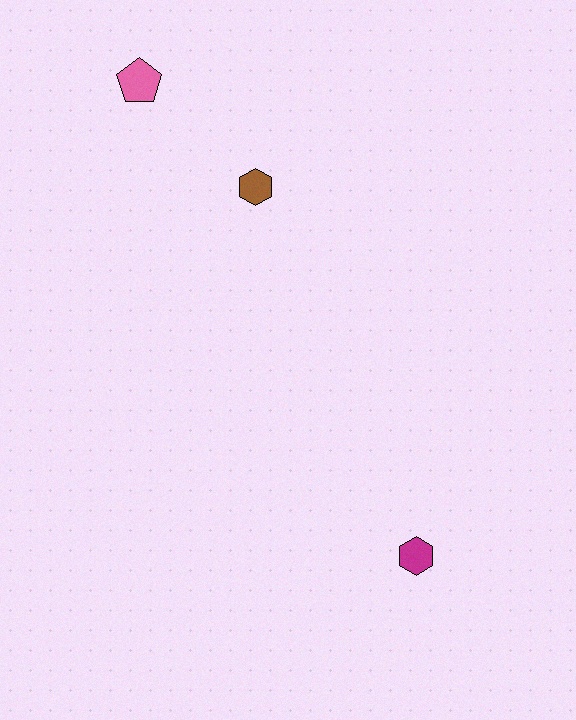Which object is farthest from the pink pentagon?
The magenta hexagon is farthest from the pink pentagon.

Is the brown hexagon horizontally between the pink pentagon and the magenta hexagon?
Yes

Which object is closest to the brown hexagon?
The pink pentagon is closest to the brown hexagon.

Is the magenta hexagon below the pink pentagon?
Yes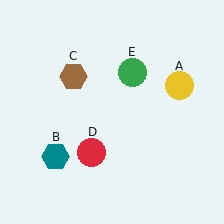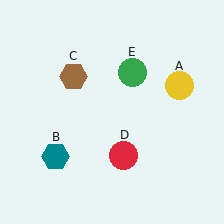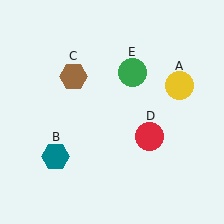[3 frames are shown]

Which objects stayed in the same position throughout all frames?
Yellow circle (object A) and teal hexagon (object B) and brown hexagon (object C) and green circle (object E) remained stationary.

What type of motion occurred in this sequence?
The red circle (object D) rotated counterclockwise around the center of the scene.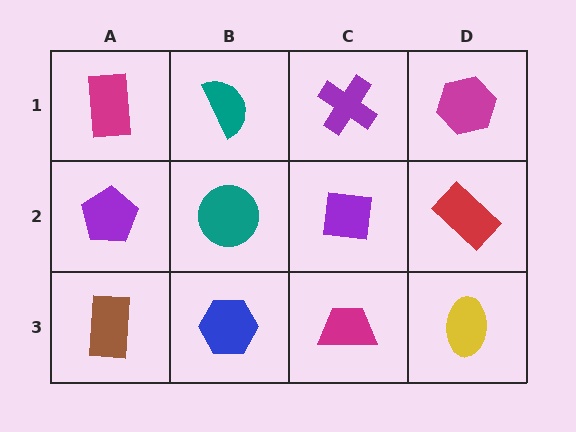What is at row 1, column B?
A teal semicircle.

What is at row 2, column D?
A red rectangle.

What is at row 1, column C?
A purple cross.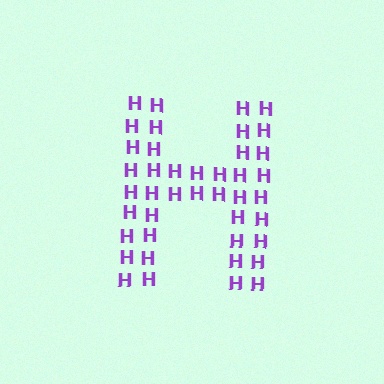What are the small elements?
The small elements are letter H's.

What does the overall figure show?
The overall figure shows the letter H.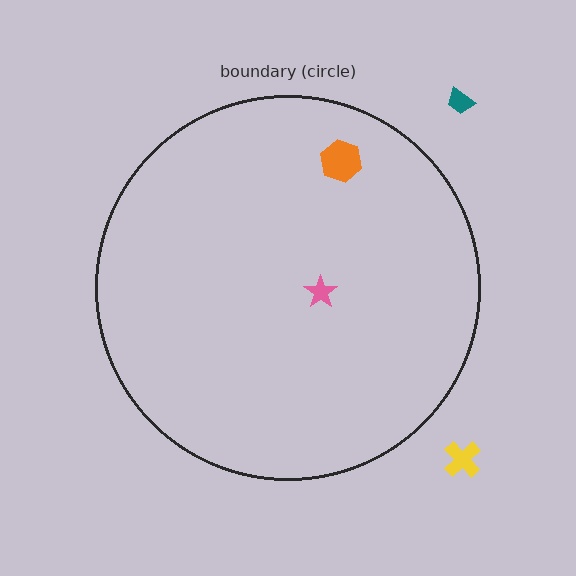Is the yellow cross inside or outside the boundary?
Outside.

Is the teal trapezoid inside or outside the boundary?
Outside.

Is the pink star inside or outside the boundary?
Inside.